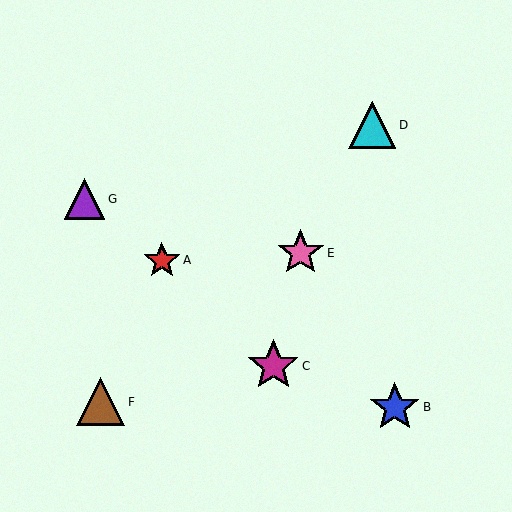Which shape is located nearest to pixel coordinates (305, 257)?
The pink star (labeled E) at (301, 253) is nearest to that location.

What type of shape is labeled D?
Shape D is a cyan triangle.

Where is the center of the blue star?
The center of the blue star is at (395, 408).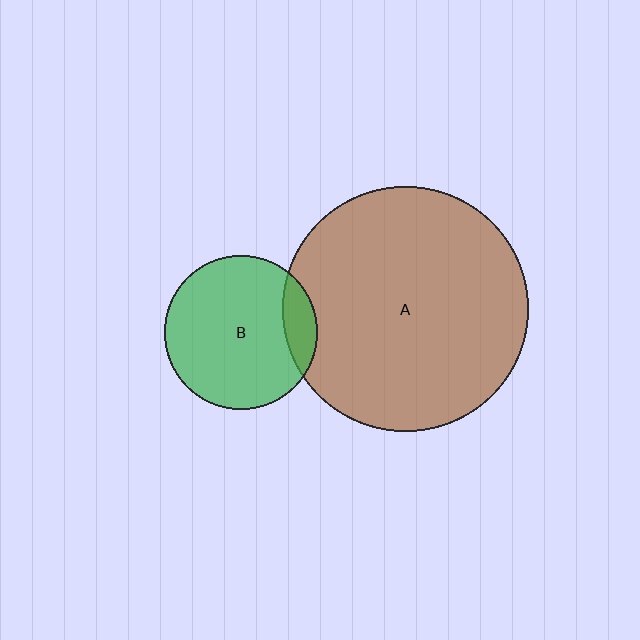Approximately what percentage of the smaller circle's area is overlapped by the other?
Approximately 15%.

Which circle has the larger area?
Circle A (brown).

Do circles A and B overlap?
Yes.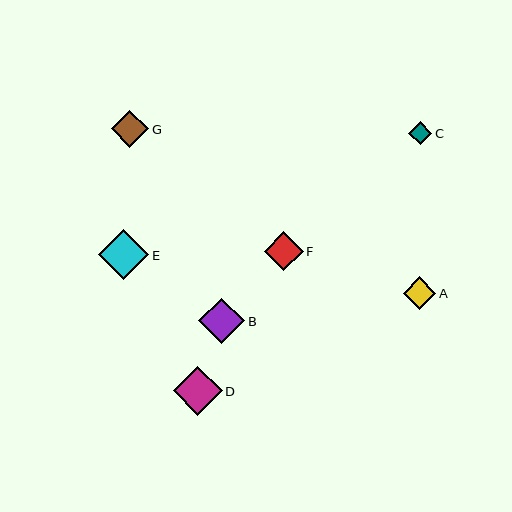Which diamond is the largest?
Diamond E is the largest with a size of approximately 50 pixels.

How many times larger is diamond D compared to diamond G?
Diamond D is approximately 1.3 times the size of diamond G.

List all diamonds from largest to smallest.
From largest to smallest: E, D, B, F, G, A, C.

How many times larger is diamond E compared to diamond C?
Diamond E is approximately 2.2 times the size of diamond C.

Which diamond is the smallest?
Diamond C is the smallest with a size of approximately 23 pixels.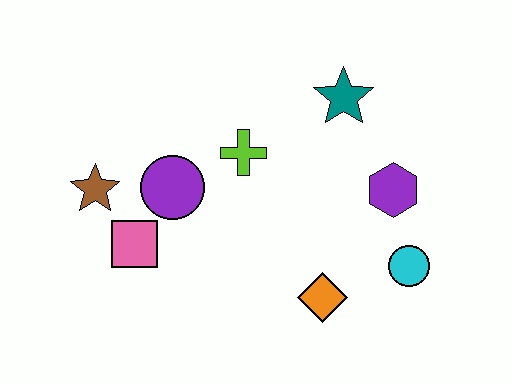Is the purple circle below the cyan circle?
No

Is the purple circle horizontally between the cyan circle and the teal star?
No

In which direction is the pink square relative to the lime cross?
The pink square is to the left of the lime cross.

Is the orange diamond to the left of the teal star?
Yes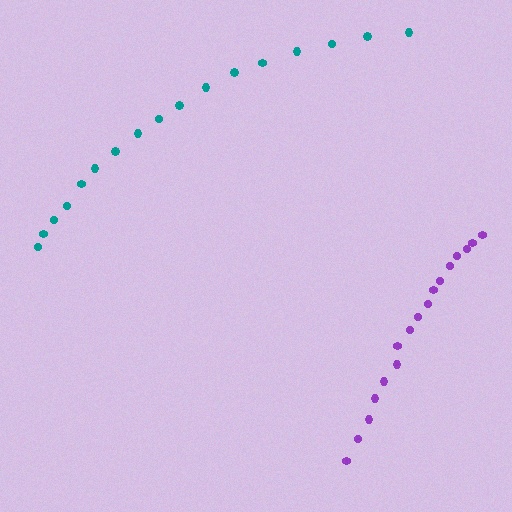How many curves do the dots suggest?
There are 2 distinct paths.